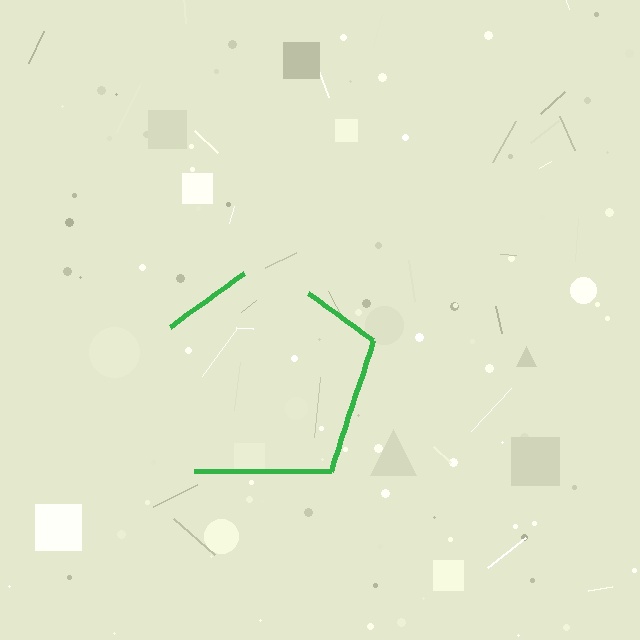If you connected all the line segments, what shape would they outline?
They would outline a pentagon.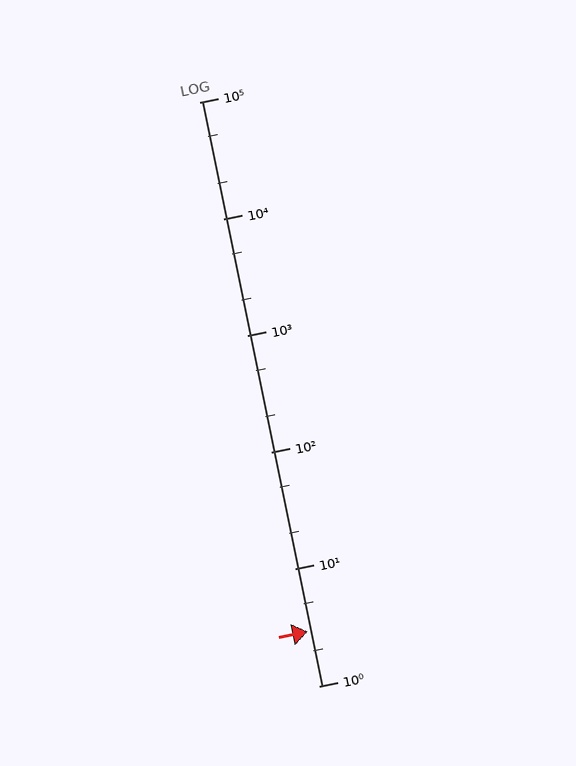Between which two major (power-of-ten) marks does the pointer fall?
The pointer is between 1 and 10.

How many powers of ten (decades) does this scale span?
The scale spans 5 decades, from 1 to 100000.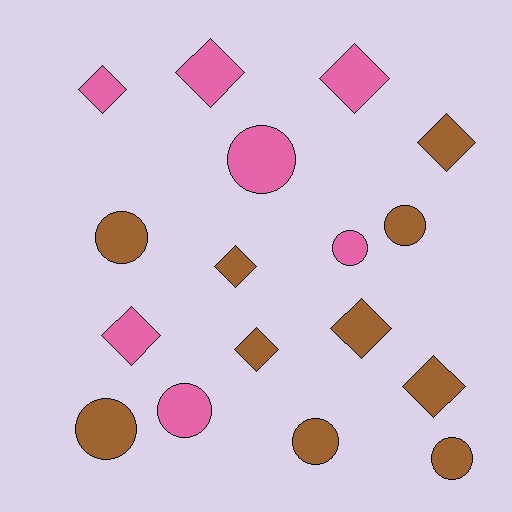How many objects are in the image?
There are 17 objects.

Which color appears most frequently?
Brown, with 10 objects.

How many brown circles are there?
There are 5 brown circles.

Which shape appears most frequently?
Diamond, with 9 objects.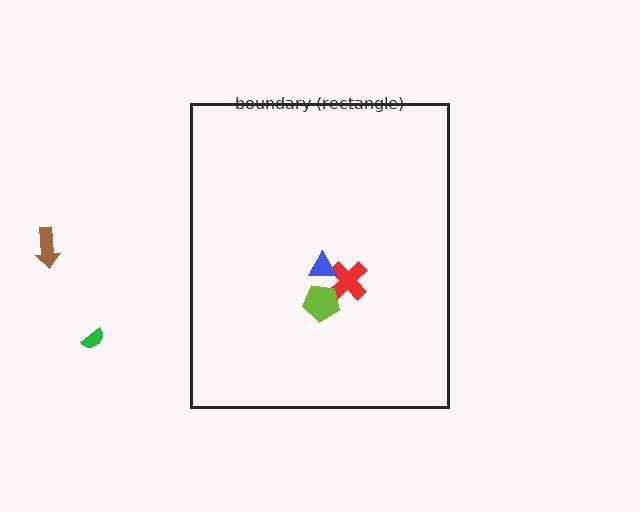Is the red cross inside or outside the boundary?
Inside.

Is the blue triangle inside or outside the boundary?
Inside.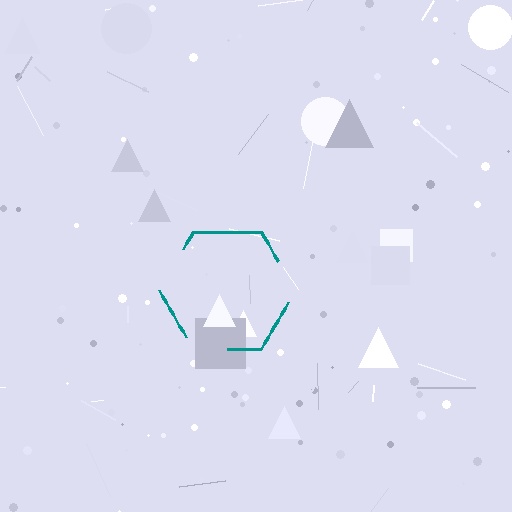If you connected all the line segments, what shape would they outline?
They would outline a hexagon.